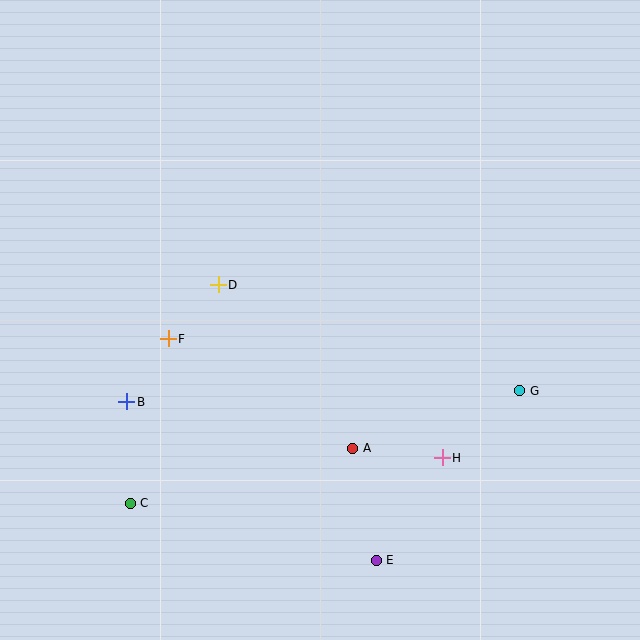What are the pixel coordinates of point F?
Point F is at (168, 339).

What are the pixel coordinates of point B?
Point B is at (127, 402).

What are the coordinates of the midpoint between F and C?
The midpoint between F and C is at (149, 421).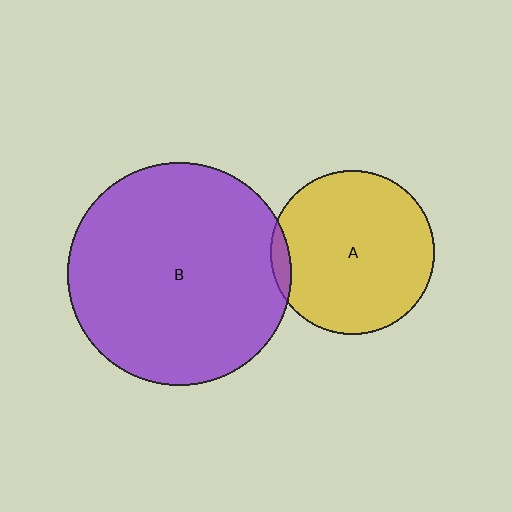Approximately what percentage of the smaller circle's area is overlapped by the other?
Approximately 5%.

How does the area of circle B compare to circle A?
Approximately 1.9 times.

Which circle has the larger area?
Circle B (purple).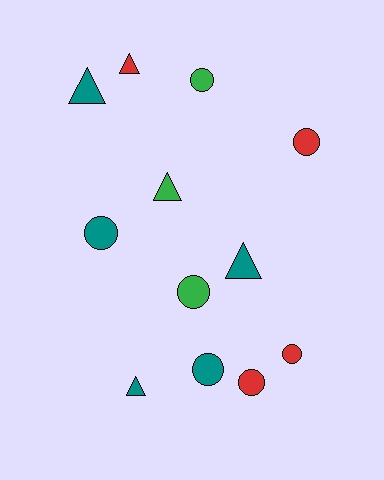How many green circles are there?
There are 2 green circles.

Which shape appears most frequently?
Circle, with 7 objects.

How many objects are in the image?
There are 12 objects.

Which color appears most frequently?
Teal, with 5 objects.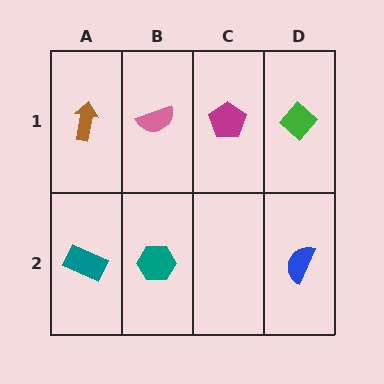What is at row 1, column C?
A magenta pentagon.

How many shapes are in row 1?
4 shapes.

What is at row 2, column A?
A teal rectangle.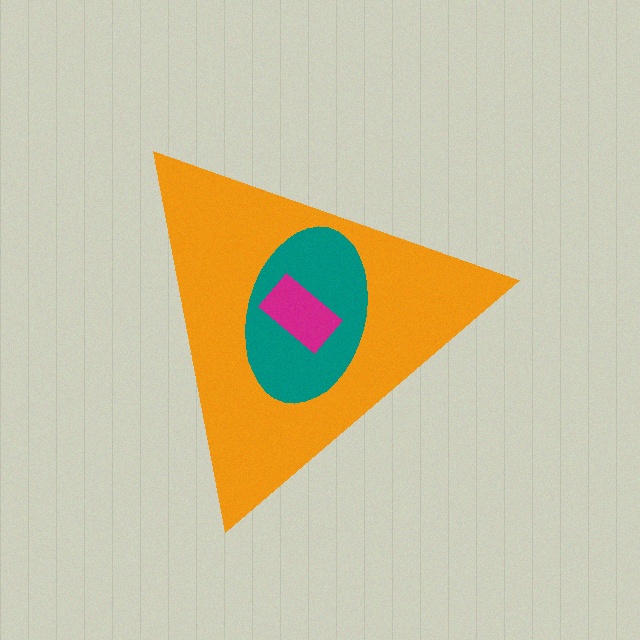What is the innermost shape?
The magenta rectangle.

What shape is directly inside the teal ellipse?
The magenta rectangle.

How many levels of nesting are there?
3.